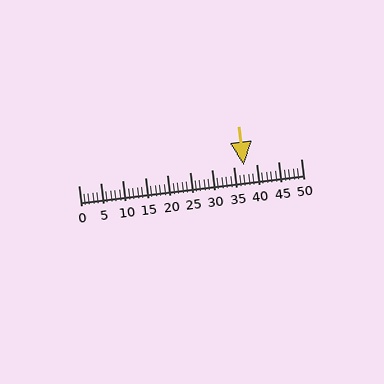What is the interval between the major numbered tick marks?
The major tick marks are spaced 5 units apart.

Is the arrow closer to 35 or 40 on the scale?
The arrow is closer to 35.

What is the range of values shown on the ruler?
The ruler shows values from 0 to 50.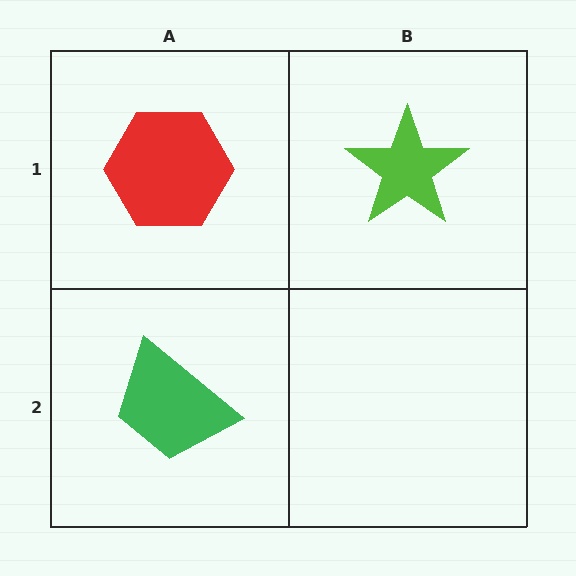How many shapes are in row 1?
2 shapes.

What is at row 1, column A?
A red hexagon.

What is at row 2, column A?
A green trapezoid.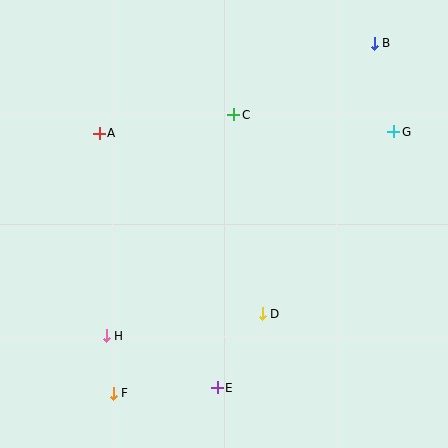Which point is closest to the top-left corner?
Point A is closest to the top-left corner.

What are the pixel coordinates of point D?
Point D is at (262, 314).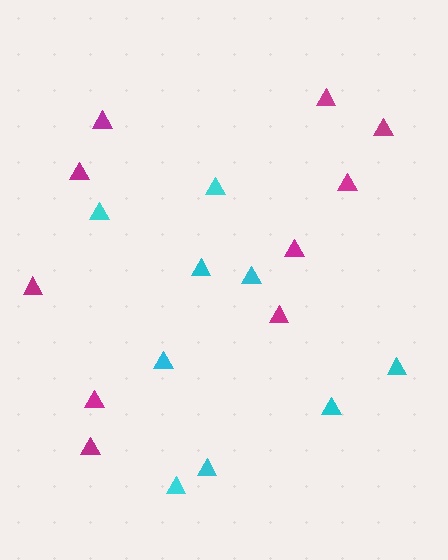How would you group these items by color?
There are 2 groups: one group of magenta triangles (10) and one group of cyan triangles (9).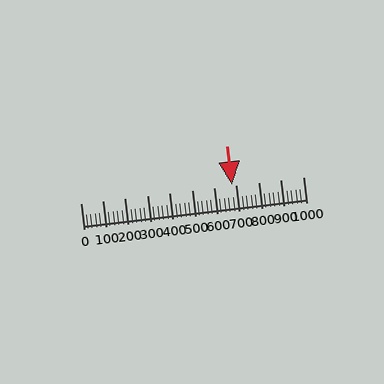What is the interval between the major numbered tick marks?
The major tick marks are spaced 100 units apart.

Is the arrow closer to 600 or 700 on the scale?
The arrow is closer to 700.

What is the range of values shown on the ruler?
The ruler shows values from 0 to 1000.